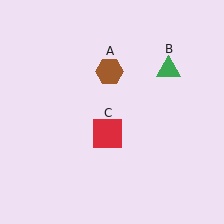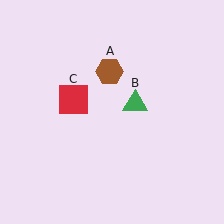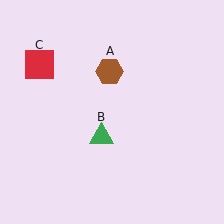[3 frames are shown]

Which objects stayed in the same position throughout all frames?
Brown hexagon (object A) remained stationary.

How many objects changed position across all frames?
2 objects changed position: green triangle (object B), red square (object C).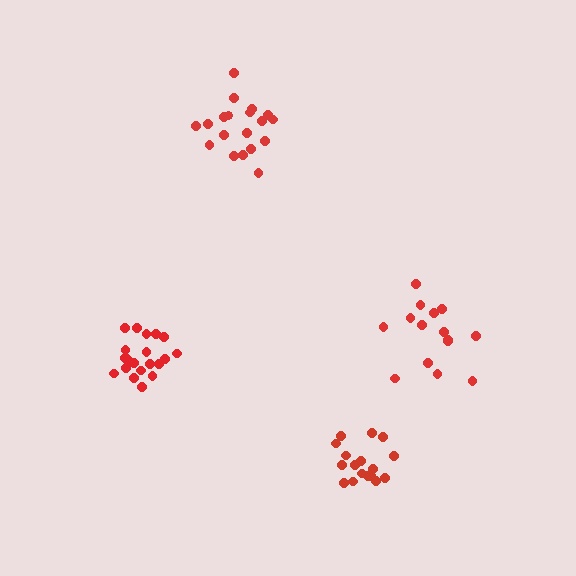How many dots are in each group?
Group 1: 19 dots, Group 2: 17 dots, Group 3: 15 dots, Group 4: 20 dots (71 total).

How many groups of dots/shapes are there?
There are 4 groups.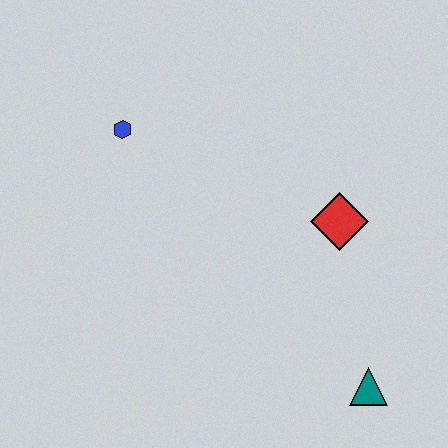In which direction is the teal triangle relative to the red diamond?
The teal triangle is below the red diamond.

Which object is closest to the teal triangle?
The red diamond is closest to the teal triangle.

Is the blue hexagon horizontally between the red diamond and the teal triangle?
No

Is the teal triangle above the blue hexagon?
No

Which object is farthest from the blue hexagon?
The teal triangle is farthest from the blue hexagon.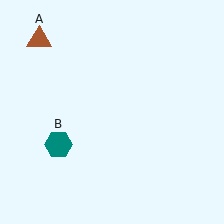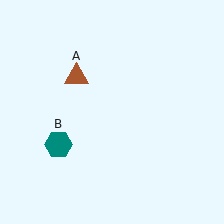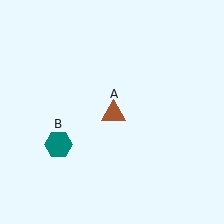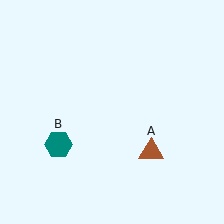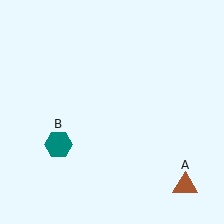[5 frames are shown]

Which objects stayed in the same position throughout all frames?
Teal hexagon (object B) remained stationary.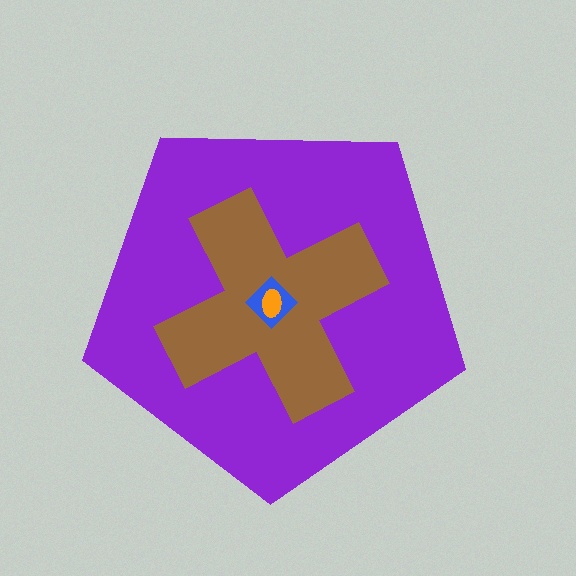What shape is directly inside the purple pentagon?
The brown cross.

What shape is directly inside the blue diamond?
The orange ellipse.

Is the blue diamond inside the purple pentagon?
Yes.